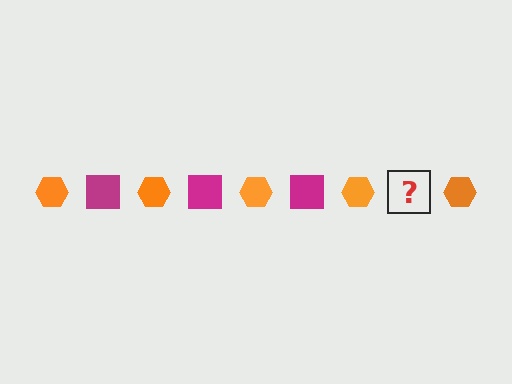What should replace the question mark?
The question mark should be replaced with a magenta square.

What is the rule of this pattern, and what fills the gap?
The rule is that the pattern alternates between orange hexagon and magenta square. The gap should be filled with a magenta square.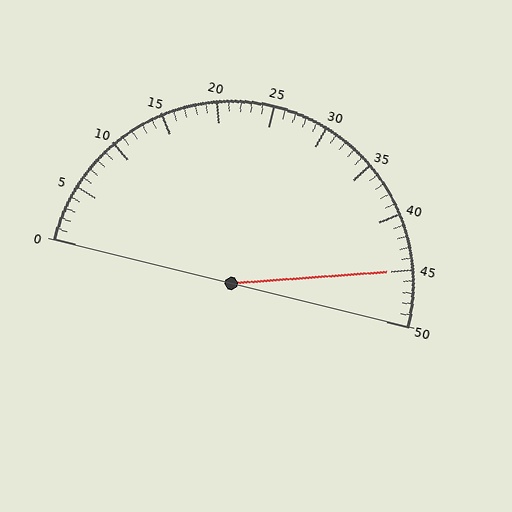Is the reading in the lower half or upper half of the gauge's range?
The reading is in the upper half of the range (0 to 50).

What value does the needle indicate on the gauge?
The needle indicates approximately 45.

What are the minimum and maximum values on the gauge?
The gauge ranges from 0 to 50.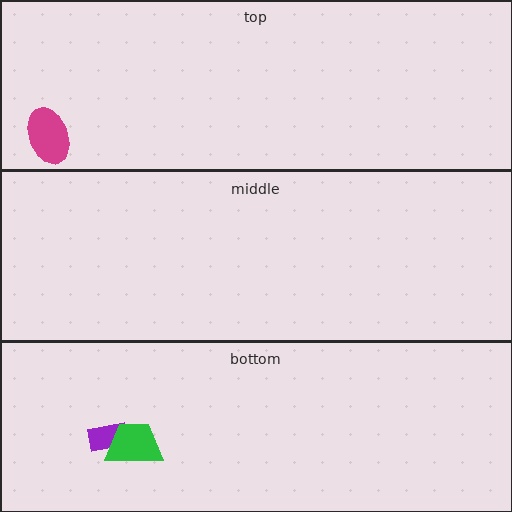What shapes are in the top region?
The magenta ellipse.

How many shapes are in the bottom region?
2.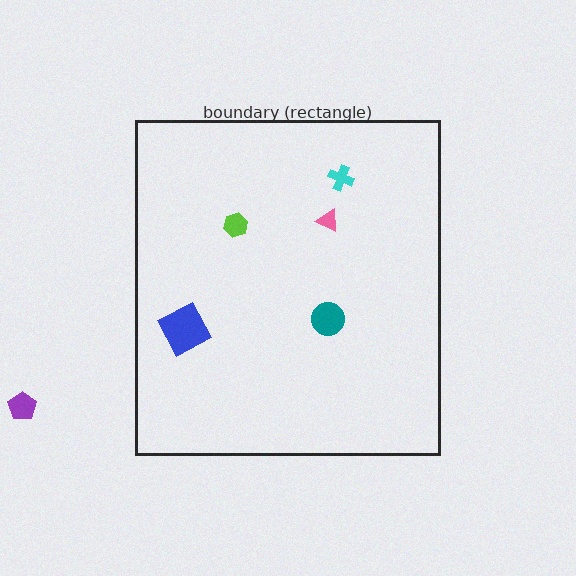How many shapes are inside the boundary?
5 inside, 1 outside.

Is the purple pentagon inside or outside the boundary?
Outside.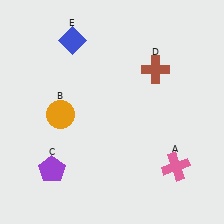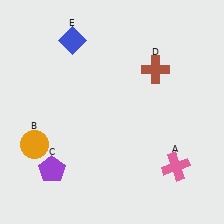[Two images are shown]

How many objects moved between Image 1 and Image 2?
1 object moved between the two images.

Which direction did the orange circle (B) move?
The orange circle (B) moved down.